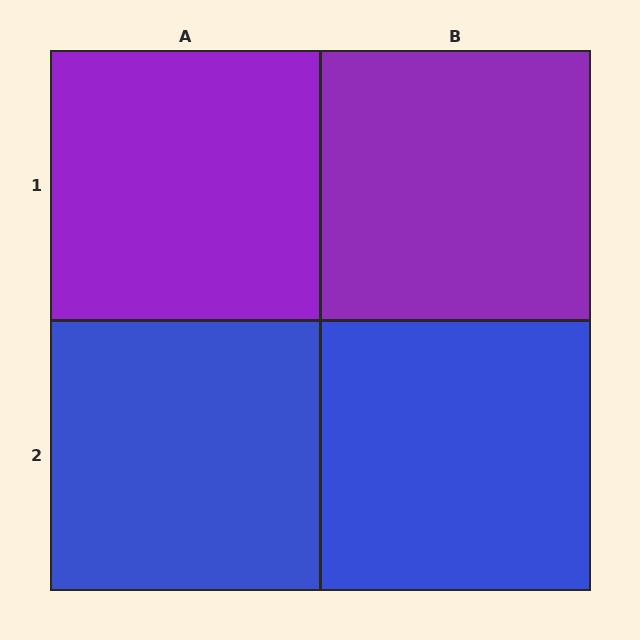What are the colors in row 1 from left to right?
Purple, purple.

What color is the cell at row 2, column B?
Blue.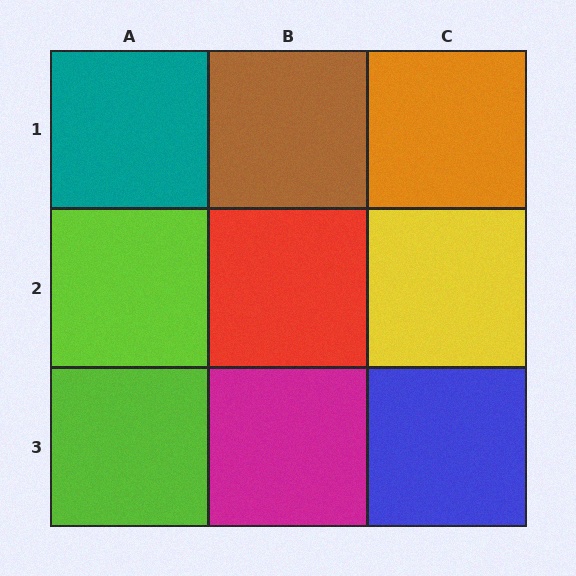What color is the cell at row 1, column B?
Brown.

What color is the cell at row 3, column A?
Lime.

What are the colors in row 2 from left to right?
Lime, red, yellow.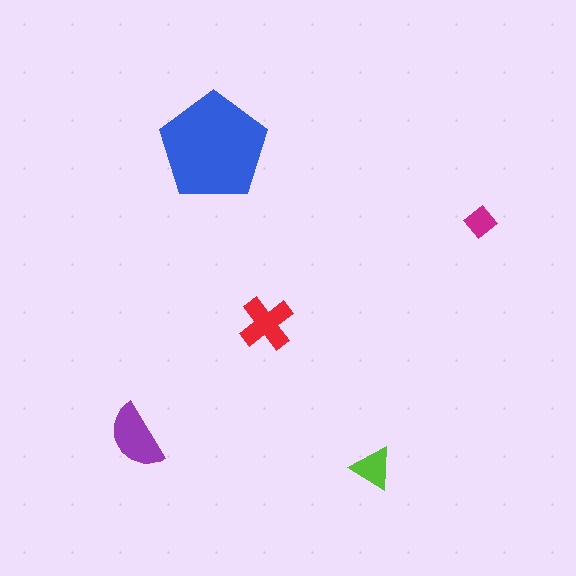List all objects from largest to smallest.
The blue pentagon, the purple semicircle, the red cross, the lime triangle, the magenta diamond.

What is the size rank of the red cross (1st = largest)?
3rd.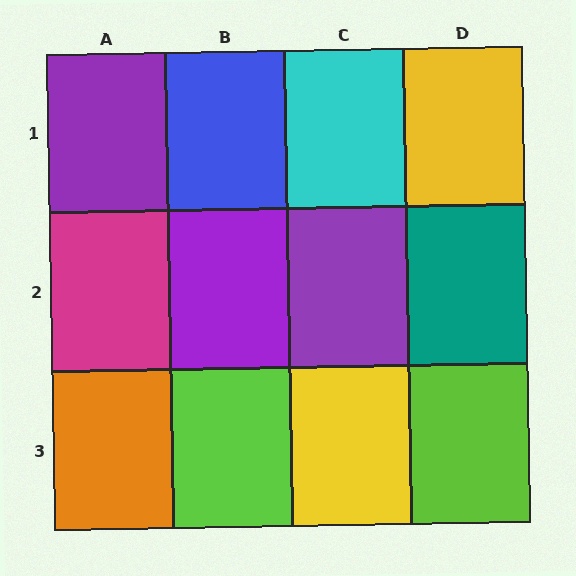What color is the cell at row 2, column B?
Purple.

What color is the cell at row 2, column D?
Teal.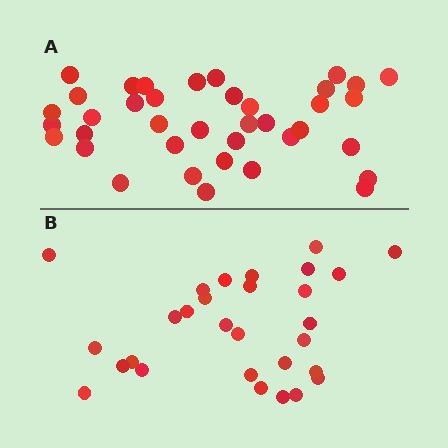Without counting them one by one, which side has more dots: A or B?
Region A (the top region) has more dots.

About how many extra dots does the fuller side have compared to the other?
Region A has roughly 8 or so more dots than region B.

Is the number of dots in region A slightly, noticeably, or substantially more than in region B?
Region A has noticeably more, but not dramatically so. The ratio is roughly 1.3 to 1.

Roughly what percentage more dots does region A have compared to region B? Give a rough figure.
About 30% more.